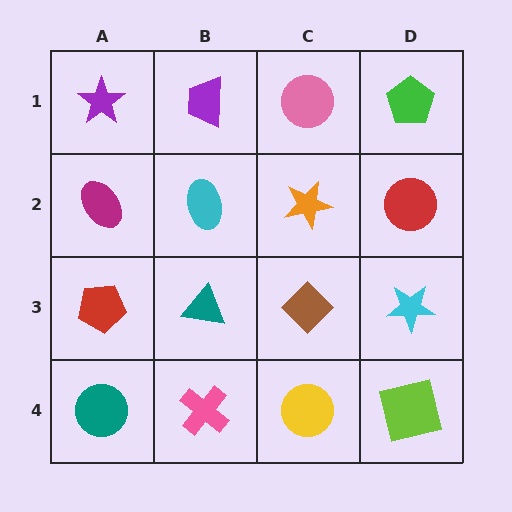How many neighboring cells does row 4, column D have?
2.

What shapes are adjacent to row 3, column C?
An orange star (row 2, column C), a yellow circle (row 4, column C), a teal triangle (row 3, column B), a cyan star (row 3, column D).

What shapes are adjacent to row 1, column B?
A cyan ellipse (row 2, column B), a purple star (row 1, column A), a pink circle (row 1, column C).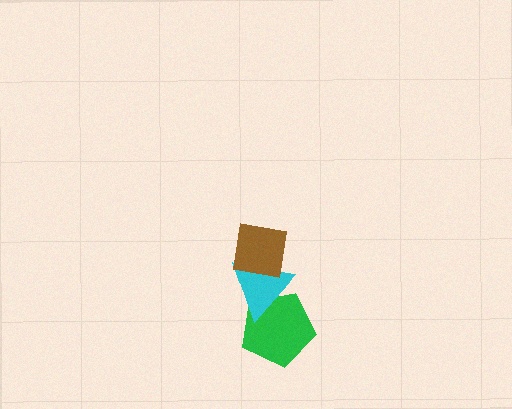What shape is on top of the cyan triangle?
The brown square is on top of the cyan triangle.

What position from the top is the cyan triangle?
The cyan triangle is 2nd from the top.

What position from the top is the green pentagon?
The green pentagon is 3rd from the top.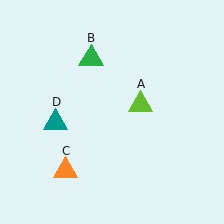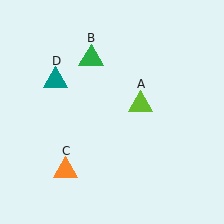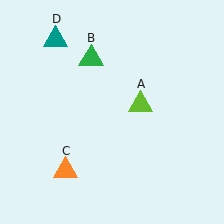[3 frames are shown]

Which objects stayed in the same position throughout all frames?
Lime triangle (object A) and green triangle (object B) and orange triangle (object C) remained stationary.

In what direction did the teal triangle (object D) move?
The teal triangle (object D) moved up.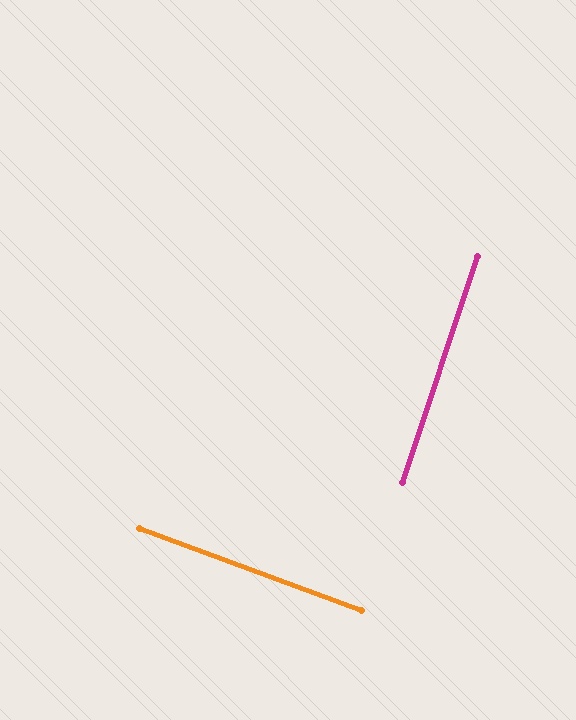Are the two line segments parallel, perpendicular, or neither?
Perpendicular — they meet at approximately 88°.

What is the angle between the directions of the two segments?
Approximately 88 degrees.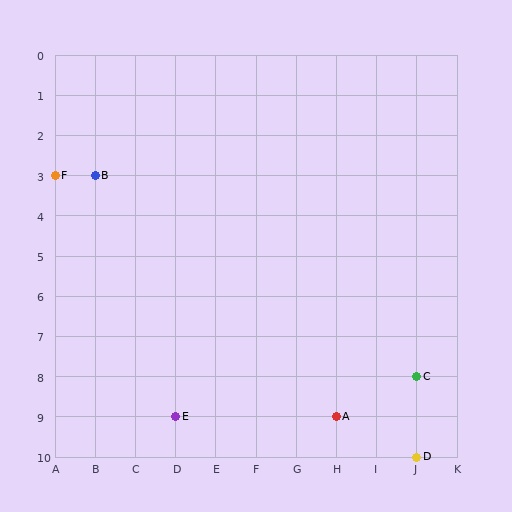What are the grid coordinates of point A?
Point A is at grid coordinates (H, 9).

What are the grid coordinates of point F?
Point F is at grid coordinates (A, 3).